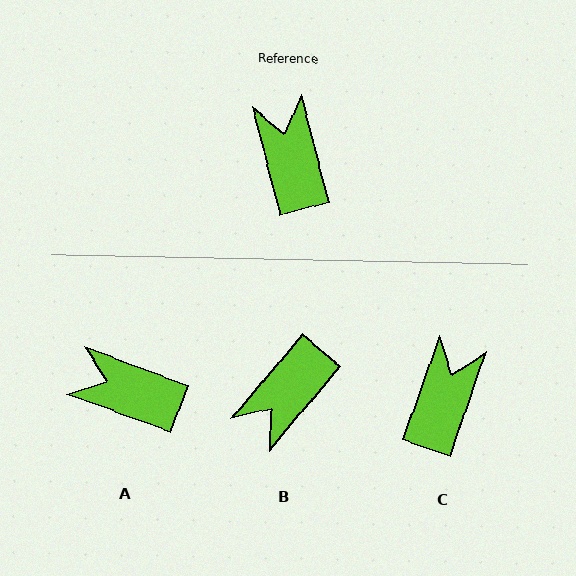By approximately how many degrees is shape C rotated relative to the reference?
Approximately 34 degrees clockwise.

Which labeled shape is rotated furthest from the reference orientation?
B, about 125 degrees away.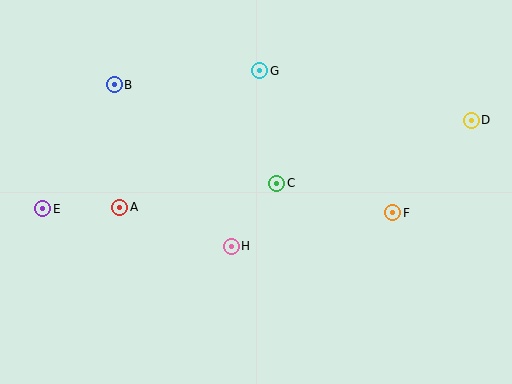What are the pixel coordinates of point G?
Point G is at (260, 71).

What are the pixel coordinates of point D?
Point D is at (471, 120).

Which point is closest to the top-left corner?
Point B is closest to the top-left corner.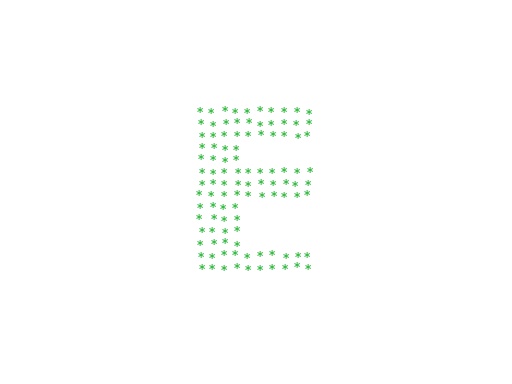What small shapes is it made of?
It is made of small asterisks.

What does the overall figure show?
The overall figure shows the letter E.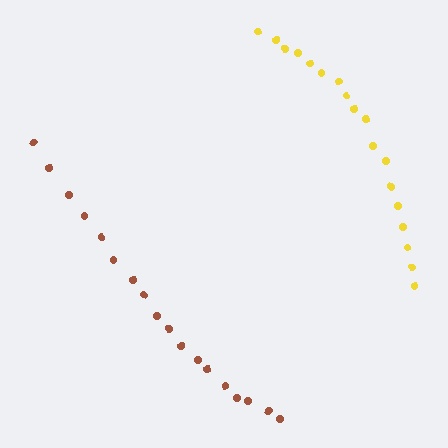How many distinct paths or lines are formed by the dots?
There are 2 distinct paths.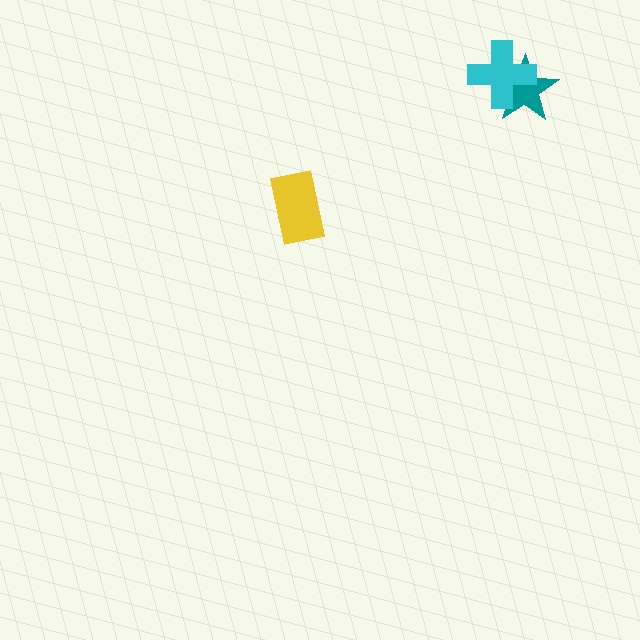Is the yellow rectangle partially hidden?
No, no other shape covers it.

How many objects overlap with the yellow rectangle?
0 objects overlap with the yellow rectangle.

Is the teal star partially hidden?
Yes, it is partially covered by another shape.